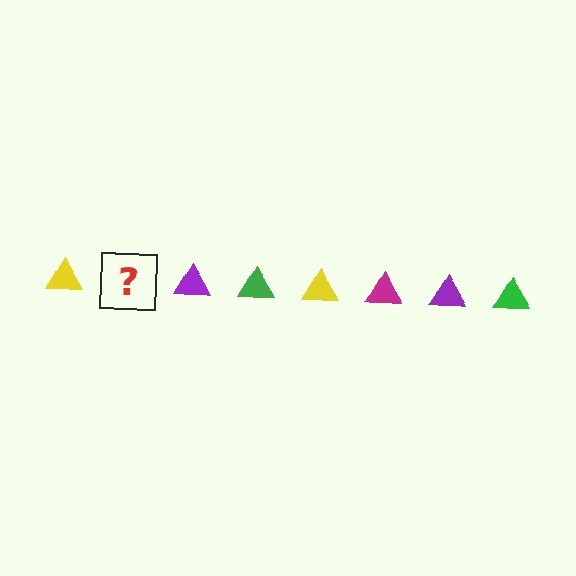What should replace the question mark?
The question mark should be replaced with a magenta triangle.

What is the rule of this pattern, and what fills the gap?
The rule is that the pattern cycles through yellow, magenta, purple, green triangles. The gap should be filled with a magenta triangle.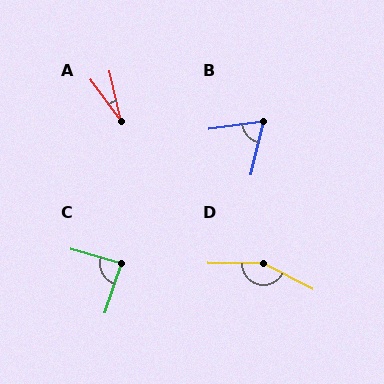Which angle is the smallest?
A, at approximately 22 degrees.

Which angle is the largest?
D, at approximately 153 degrees.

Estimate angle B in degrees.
Approximately 68 degrees.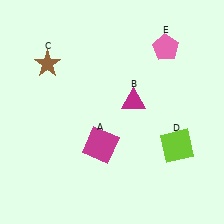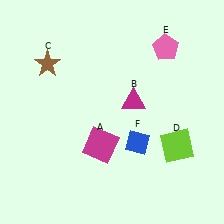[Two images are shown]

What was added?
A blue diamond (F) was added in Image 2.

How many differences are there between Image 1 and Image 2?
There is 1 difference between the two images.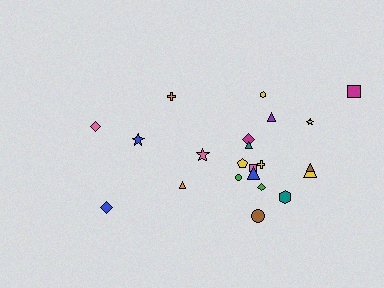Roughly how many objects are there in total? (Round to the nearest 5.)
Roughly 20 objects in total.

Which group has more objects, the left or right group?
The right group.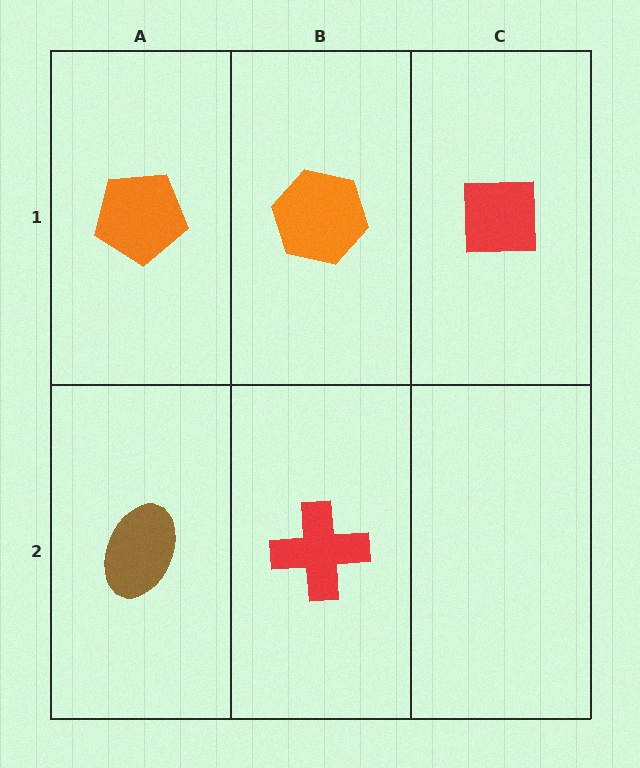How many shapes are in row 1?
3 shapes.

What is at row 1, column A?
An orange pentagon.